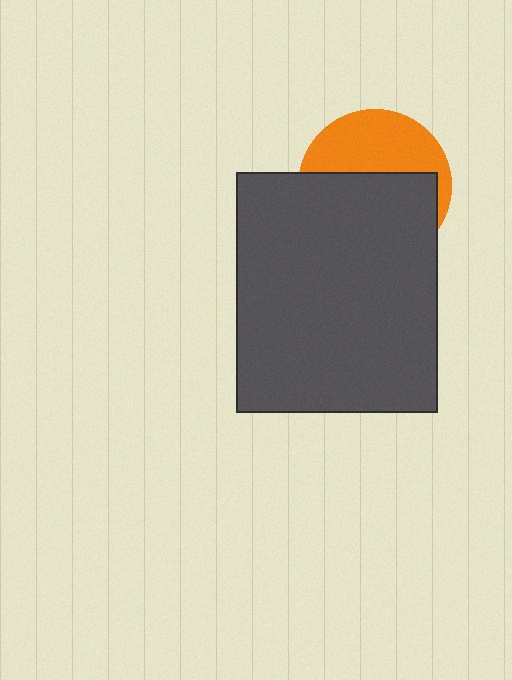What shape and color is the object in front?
The object in front is a dark gray rectangle.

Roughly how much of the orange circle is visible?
A small part of it is visible (roughly 41%).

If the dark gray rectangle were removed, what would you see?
You would see the complete orange circle.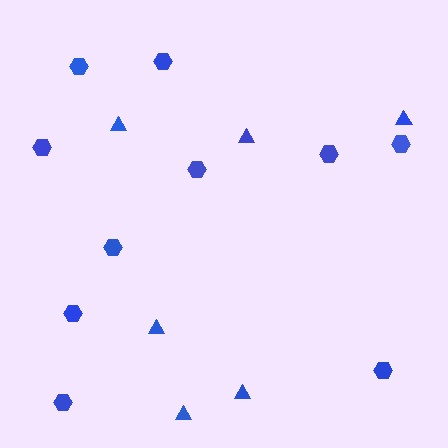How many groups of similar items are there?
There are 2 groups: one group of triangles (6) and one group of hexagons (10).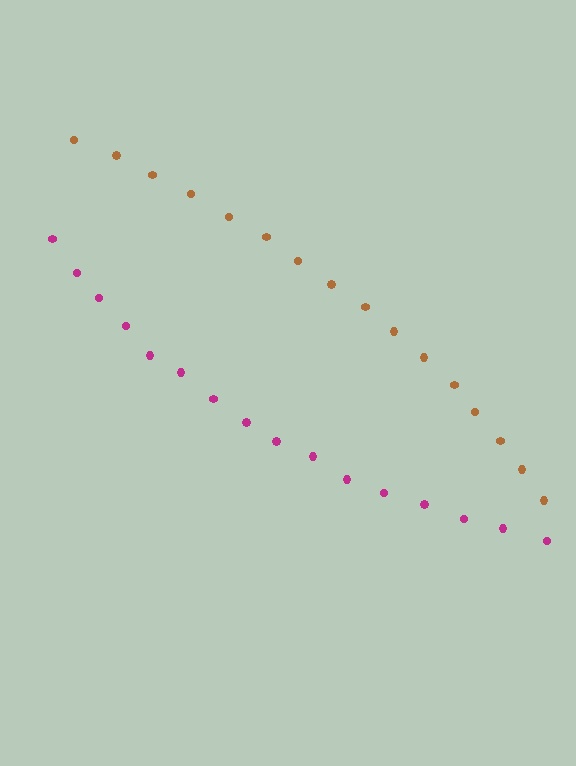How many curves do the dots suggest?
There are 2 distinct paths.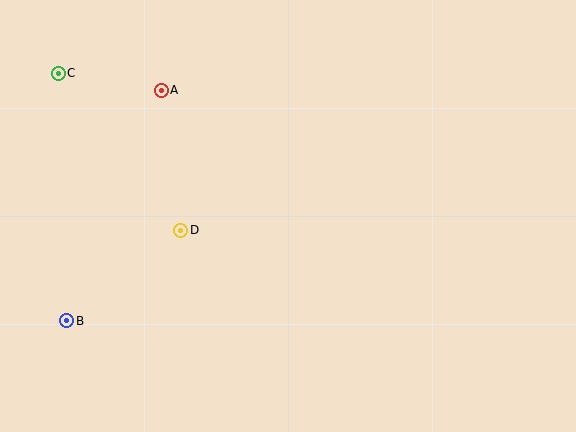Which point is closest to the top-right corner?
Point A is closest to the top-right corner.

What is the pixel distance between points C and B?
The distance between C and B is 248 pixels.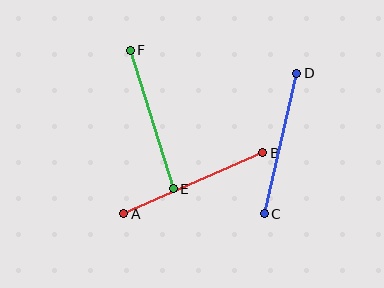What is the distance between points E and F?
The distance is approximately 145 pixels.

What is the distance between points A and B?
The distance is approximately 152 pixels.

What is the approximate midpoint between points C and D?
The midpoint is at approximately (280, 144) pixels.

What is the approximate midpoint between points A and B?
The midpoint is at approximately (193, 183) pixels.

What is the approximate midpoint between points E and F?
The midpoint is at approximately (152, 120) pixels.